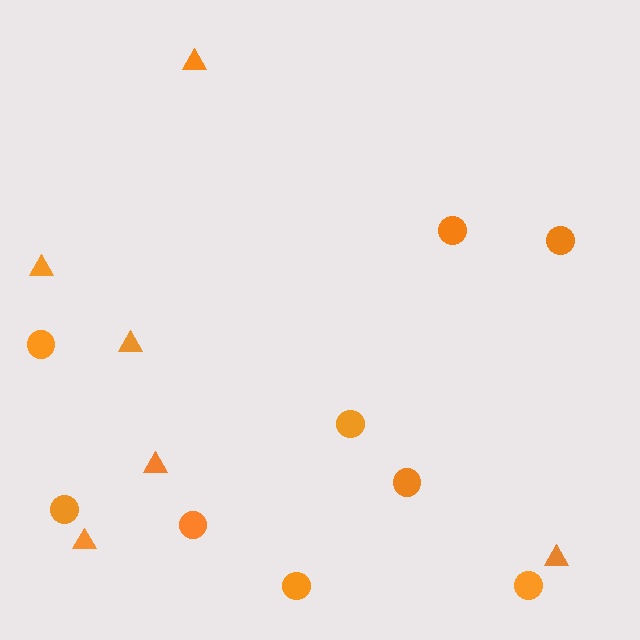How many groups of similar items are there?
There are 2 groups: one group of triangles (6) and one group of circles (9).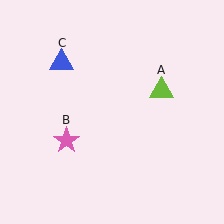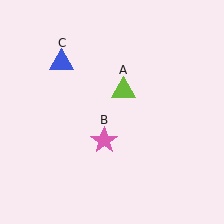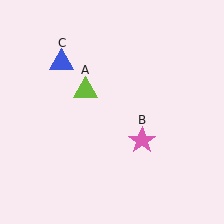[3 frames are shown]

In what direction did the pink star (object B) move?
The pink star (object B) moved right.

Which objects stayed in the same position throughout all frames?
Blue triangle (object C) remained stationary.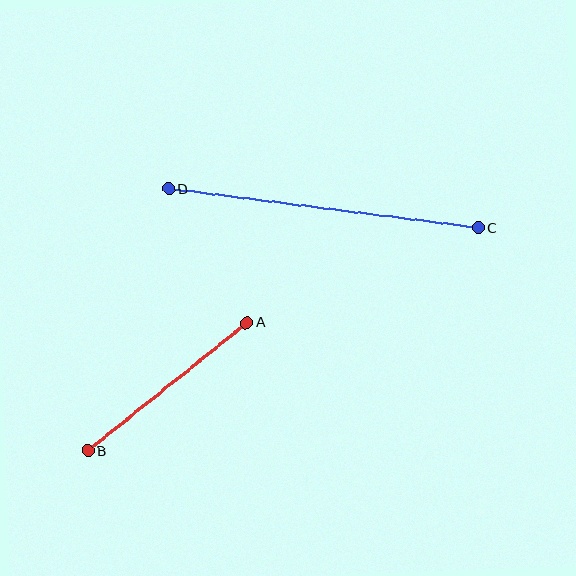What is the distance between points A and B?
The distance is approximately 204 pixels.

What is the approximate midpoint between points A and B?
The midpoint is at approximately (167, 387) pixels.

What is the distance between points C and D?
The distance is approximately 312 pixels.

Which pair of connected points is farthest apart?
Points C and D are farthest apart.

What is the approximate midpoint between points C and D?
The midpoint is at approximately (324, 209) pixels.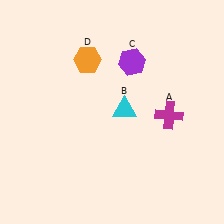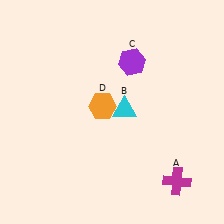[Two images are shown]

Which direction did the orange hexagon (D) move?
The orange hexagon (D) moved down.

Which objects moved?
The objects that moved are: the magenta cross (A), the orange hexagon (D).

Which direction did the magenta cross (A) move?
The magenta cross (A) moved down.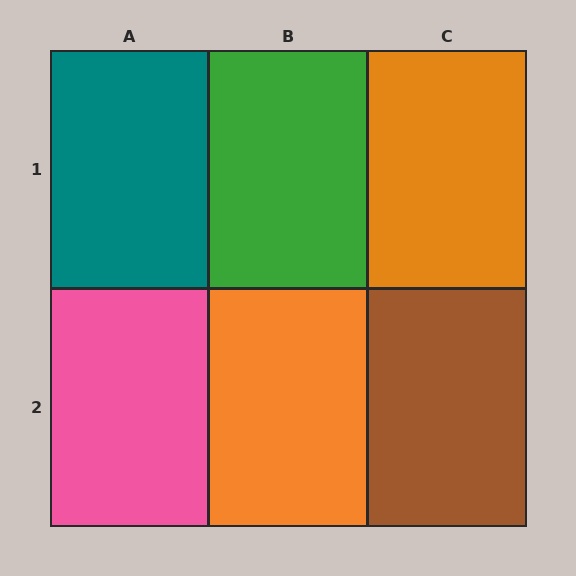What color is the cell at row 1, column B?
Green.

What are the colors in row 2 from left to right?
Pink, orange, brown.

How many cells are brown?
1 cell is brown.